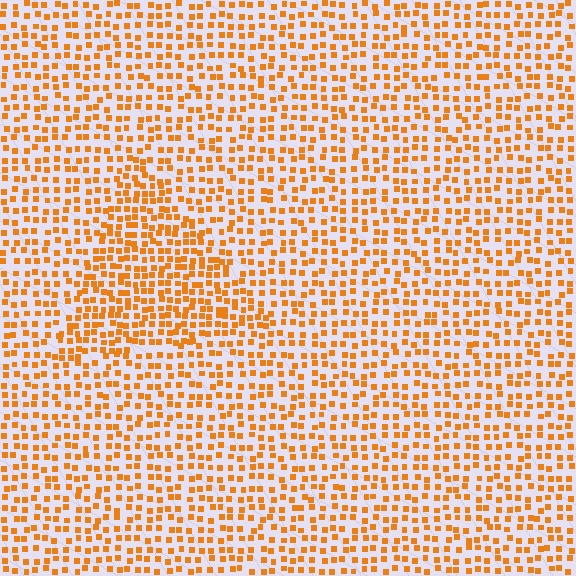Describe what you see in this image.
The image contains small orange elements arranged at two different densities. A triangle-shaped region is visible where the elements are more densely packed than the surrounding area.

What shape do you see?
I see a triangle.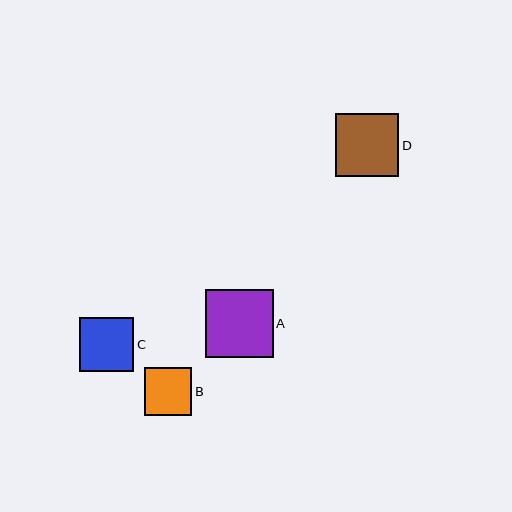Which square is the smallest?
Square B is the smallest with a size of approximately 48 pixels.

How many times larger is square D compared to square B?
Square D is approximately 1.3 times the size of square B.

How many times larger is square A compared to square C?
Square A is approximately 1.2 times the size of square C.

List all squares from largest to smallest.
From largest to smallest: A, D, C, B.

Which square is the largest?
Square A is the largest with a size of approximately 67 pixels.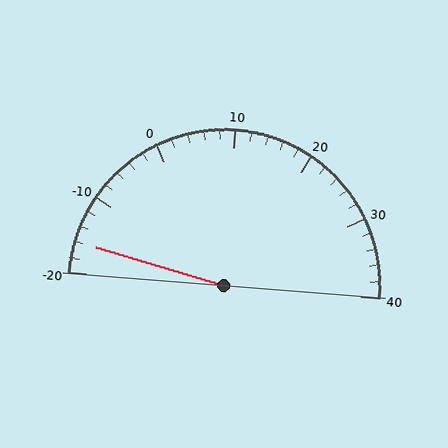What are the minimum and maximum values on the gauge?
The gauge ranges from -20 to 40.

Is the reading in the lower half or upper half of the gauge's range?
The reading is in the lower half of the range (-20 to 40).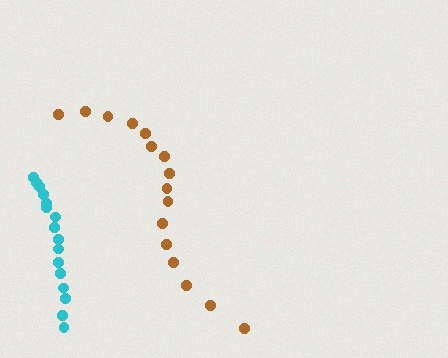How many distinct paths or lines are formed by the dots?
There are 2 distinct paths.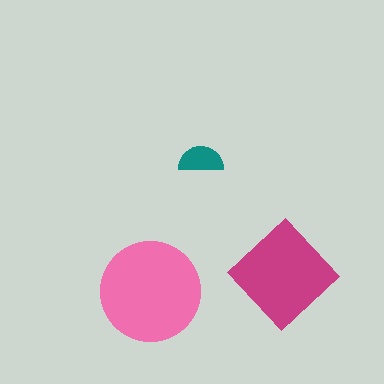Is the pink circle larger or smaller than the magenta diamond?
Larger.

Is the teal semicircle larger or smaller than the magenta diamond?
Smaller.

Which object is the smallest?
The teal semicircle.